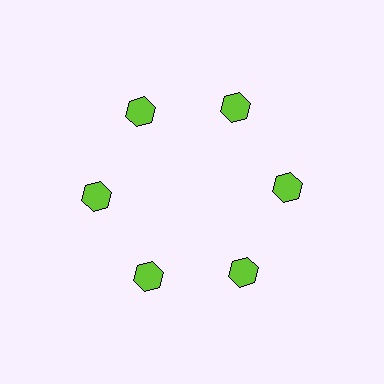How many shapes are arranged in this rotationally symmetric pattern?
There are 6 shapes, arranged in 6 groups of 1.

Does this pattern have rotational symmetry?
Yes, this pattern has 6-fold rotational symmetry. It looks the same after rotating 60 degrees around the center.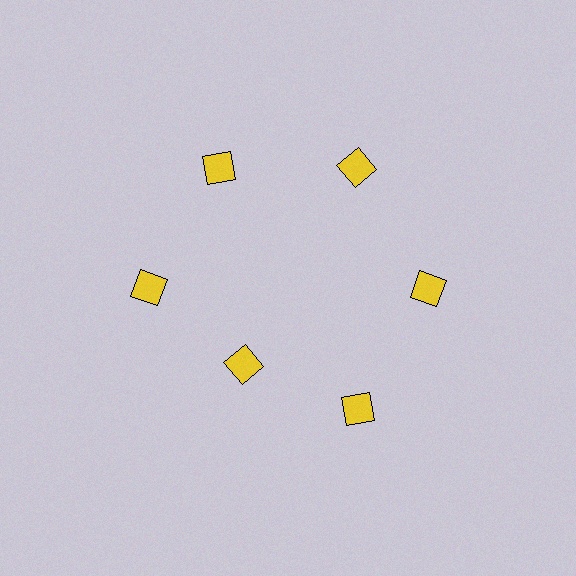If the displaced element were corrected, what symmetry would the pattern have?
It would have 6-fold rotational symmetry — the pattern would map onto itself every 60 degrees.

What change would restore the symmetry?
The symmetry would be restored by moving it outward, back onto the ring so that all 6 squares sit at equal angles and equal distance from the center.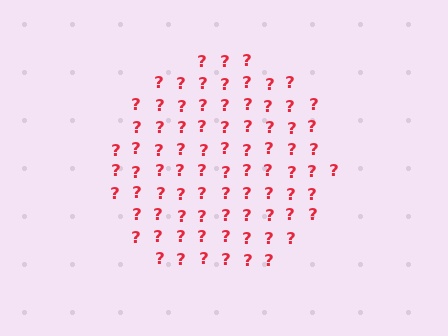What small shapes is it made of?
It is made of small question marks.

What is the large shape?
The large shape is a circle.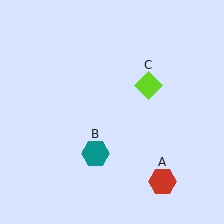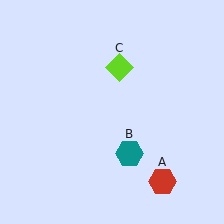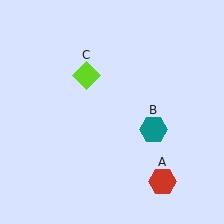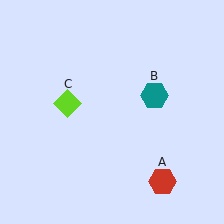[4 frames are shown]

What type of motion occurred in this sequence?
The teal hexagon (object B), lime diamond (object C) rotated counterclockwise around the center of the scene.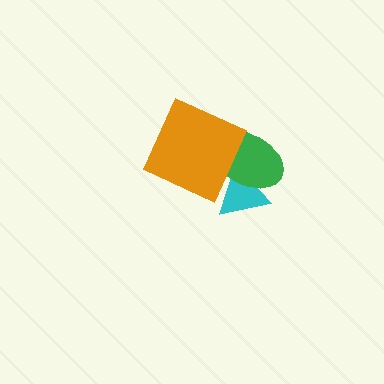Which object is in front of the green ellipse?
The orange square is in front of the green ellipse.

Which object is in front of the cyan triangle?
The green ellipse is in front of the cyan triangle.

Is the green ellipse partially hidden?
Yes, it is partially covered by another shape.